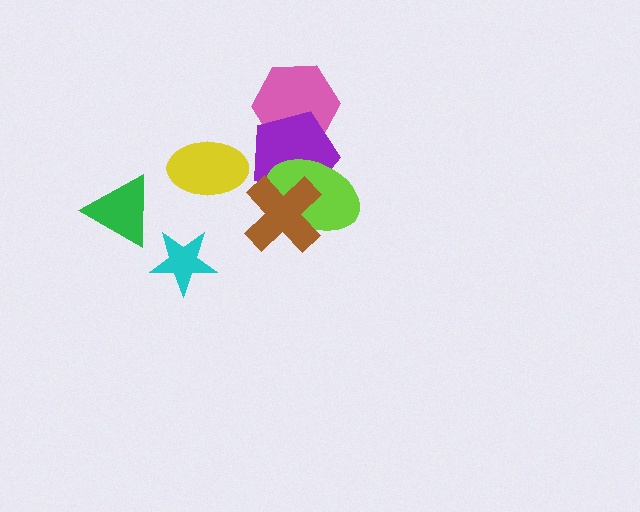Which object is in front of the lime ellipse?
The brown cross is in front of the lime ellipse.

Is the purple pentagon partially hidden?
Yes, it is partially covered by another shape.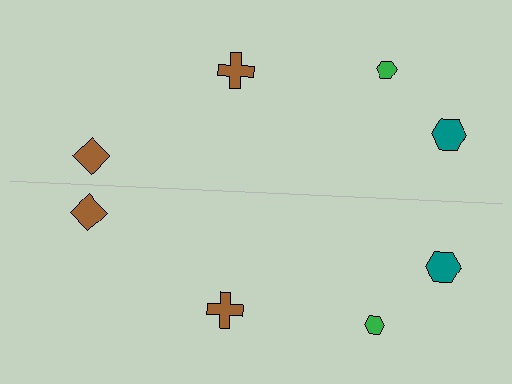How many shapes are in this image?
There are 8 shapes in this image.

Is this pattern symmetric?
Yes, this pattern has bilateral (reflection) symmetry.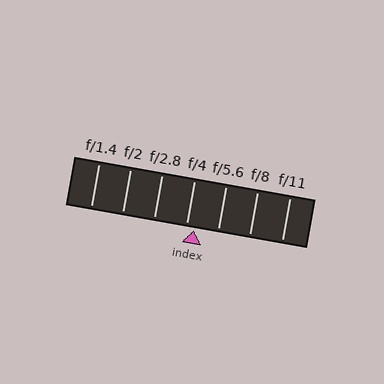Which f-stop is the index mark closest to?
The index mark is closest to f/4.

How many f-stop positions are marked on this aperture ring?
There are 7 f-stop positions marked.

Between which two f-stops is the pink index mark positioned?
The index mark is between f/4 and f/5.6.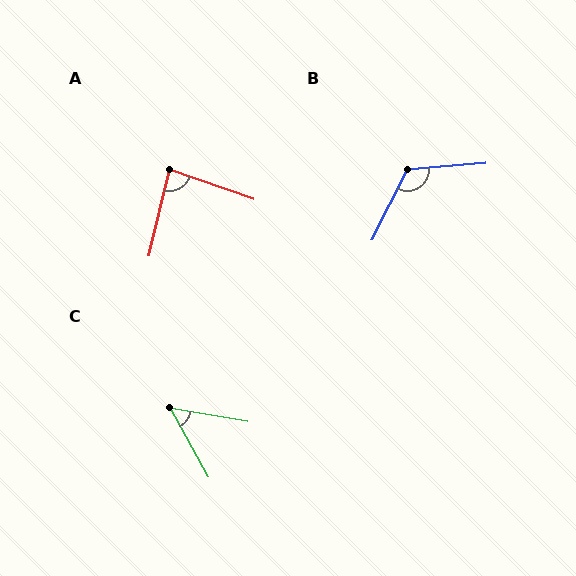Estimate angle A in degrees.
Approximately 84 degrees.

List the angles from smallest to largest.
C (51°), A (84°), B (122°).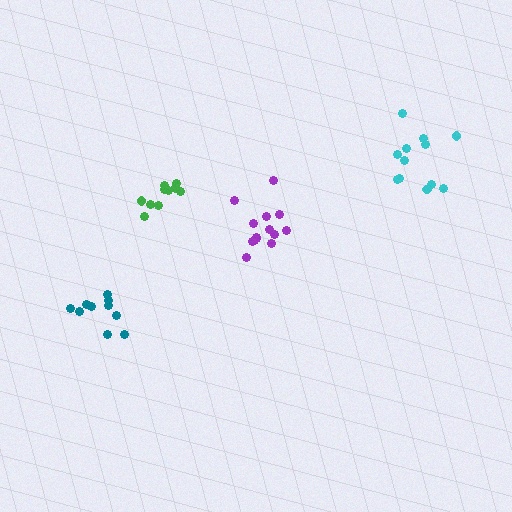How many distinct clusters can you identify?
There are 4 distinct clusters.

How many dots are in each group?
Group 1: 12 dots, Group 2: 14 dots, Group 3: 11 dots, Group 4: 10 dots (47 total).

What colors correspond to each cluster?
The clusters are colored: cyan, purple, green, teal.